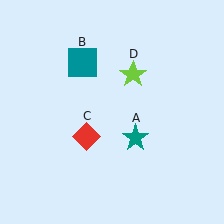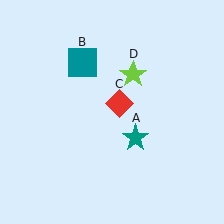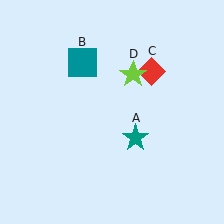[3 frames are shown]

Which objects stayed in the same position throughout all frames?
Teal star (object A) and teal square (object B) and lime star (object D) remained stationary.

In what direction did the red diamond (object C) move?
The red diamond (object C) moved up and to the right.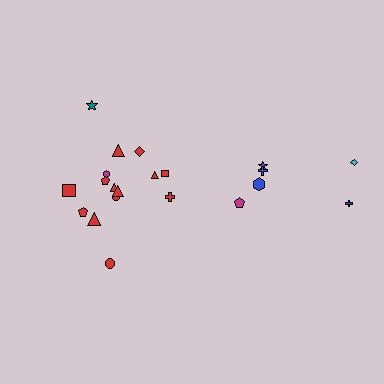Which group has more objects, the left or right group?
The left group.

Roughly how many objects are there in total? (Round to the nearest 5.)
Roughly 20 objects in total.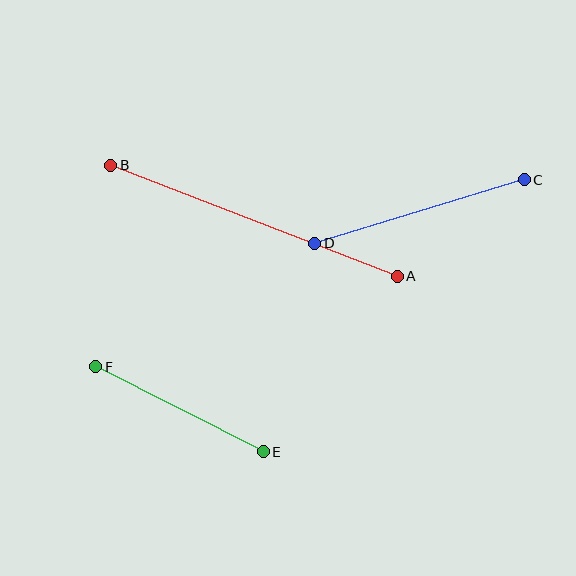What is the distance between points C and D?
The distance is approximately 219 pixels.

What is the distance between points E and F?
The distance is approximately 188 pixels.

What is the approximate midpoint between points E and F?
The midpoint is at approximately (180, 409) pixels.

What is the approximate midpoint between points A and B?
The midpoint is at approximately (254, 221) pixels.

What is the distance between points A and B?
The distance is approximately 307 pixels.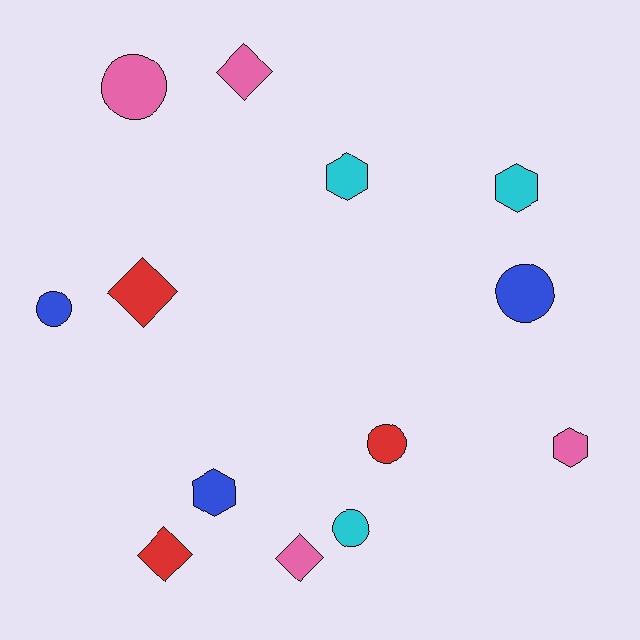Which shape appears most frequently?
Circle, with 5 objects.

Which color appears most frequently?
Pink, with 4 objects.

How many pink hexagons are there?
There is 1 pink hexagon.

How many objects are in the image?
There are 13 objects.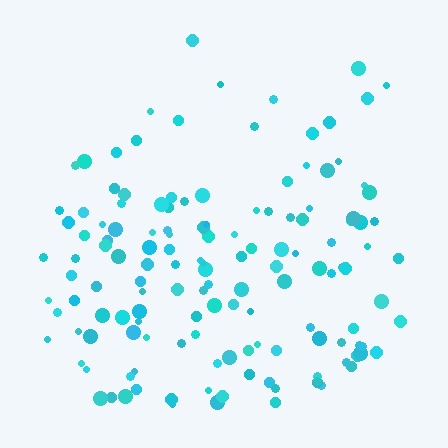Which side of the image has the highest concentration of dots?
The bottom.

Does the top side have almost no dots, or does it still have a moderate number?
Still a moderate number, just noticeably fewer than the bottom.